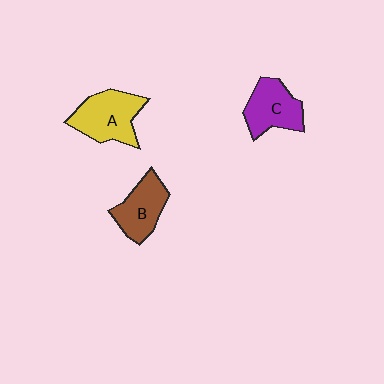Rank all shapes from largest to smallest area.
From largest to smallest: A (yellow), C (purple), B (brown).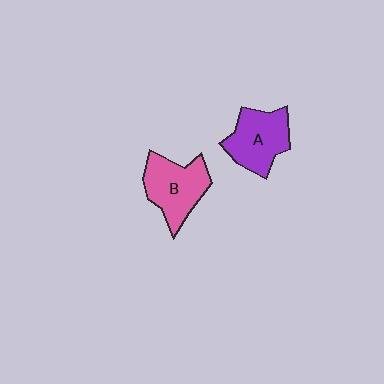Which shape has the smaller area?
Shape A (purple).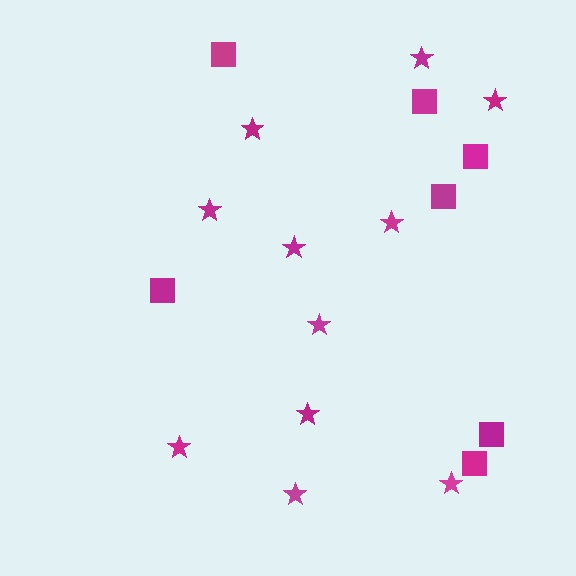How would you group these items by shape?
There are 2 groups: one group of stars (11) and one group of squares (7).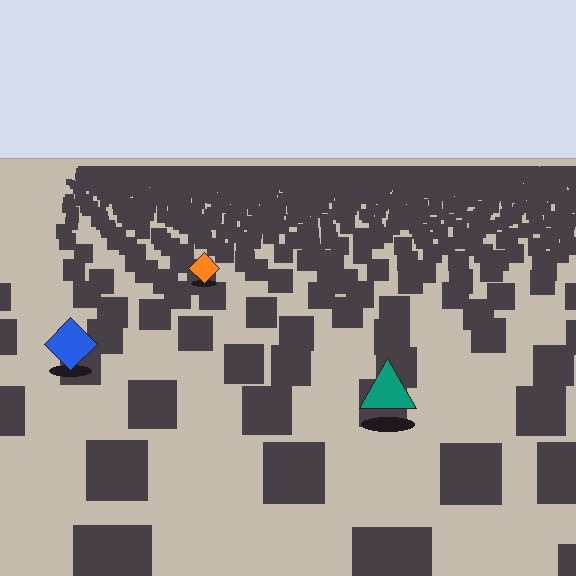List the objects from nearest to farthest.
From nearest to farthest: the teal triangle, the blue diamond, the orange diamond.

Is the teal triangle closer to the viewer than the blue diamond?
Yes. The teal triangle is closer — you can tell from the texture gradient: the ground texture is coarser near it.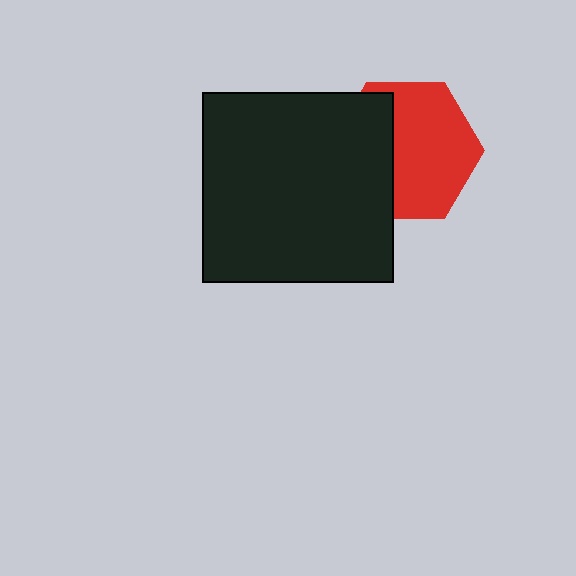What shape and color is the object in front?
The object in front is a black square.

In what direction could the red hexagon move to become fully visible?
The red hexagon could move right. That would shift it out from behind the black square entirely.